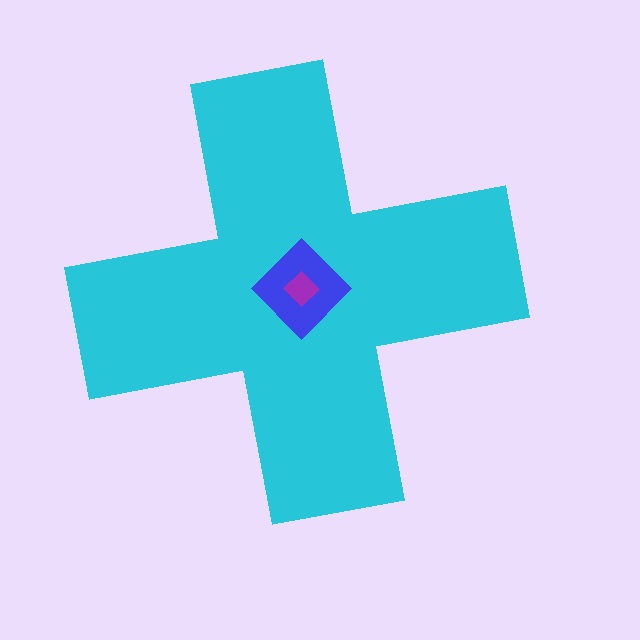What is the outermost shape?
The cyan cross.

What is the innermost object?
The purple diamond.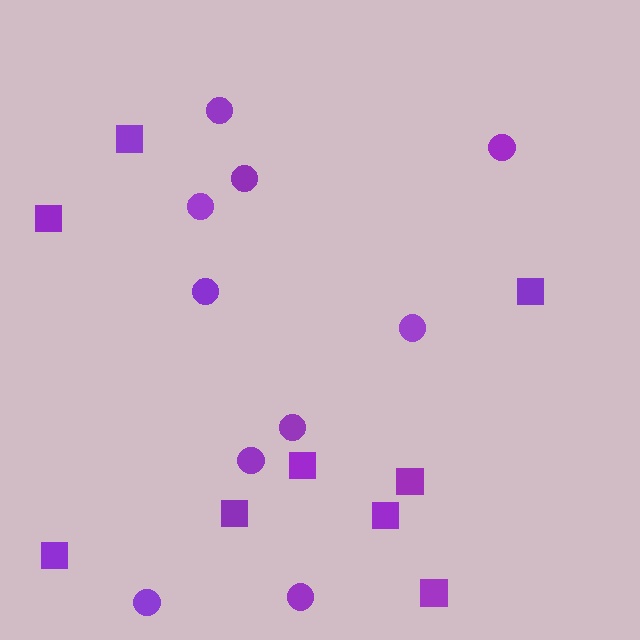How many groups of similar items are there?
There are 2 groups: one group of circles (10) and one group of squares (9).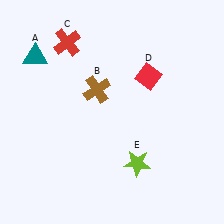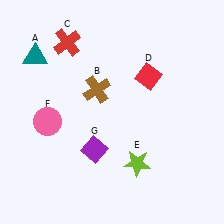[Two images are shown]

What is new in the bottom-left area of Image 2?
A purple diamond (G) was added in the bottom-left area of Image 2.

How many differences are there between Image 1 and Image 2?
There are 2 differences between the two images.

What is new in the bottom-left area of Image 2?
A pink circle (F) was added in the bottom-left area of Image 2.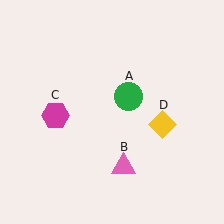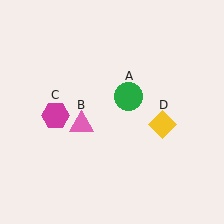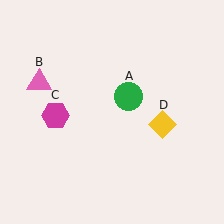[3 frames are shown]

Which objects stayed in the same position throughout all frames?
Green circle (object A) and magenta hexagon (object C) and yellow diamond (object D) remained stationary.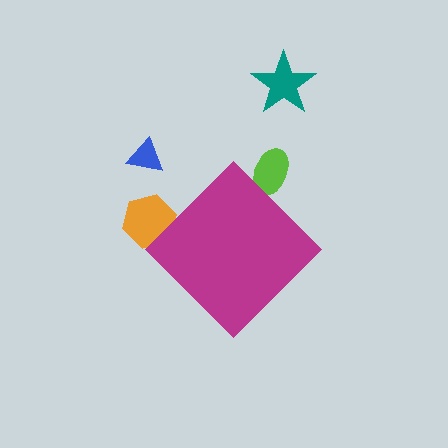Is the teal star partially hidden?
No, the teal star is fully visible.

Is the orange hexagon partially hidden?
Yes, the orange hexagon is partially hidden behind the magenta diamond.